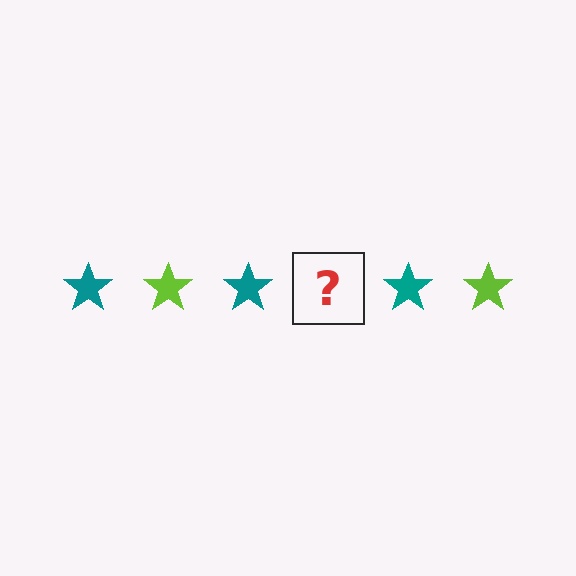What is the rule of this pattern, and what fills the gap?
The rule is that the pattern cycles through teal, lime stars. The gap should be filled with a lime star.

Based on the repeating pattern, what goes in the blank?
The blank should be a lime star.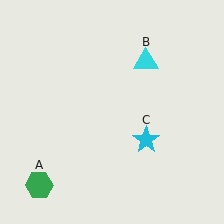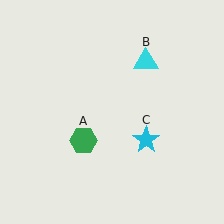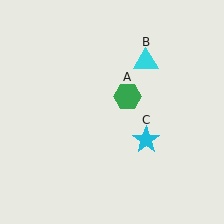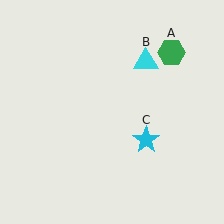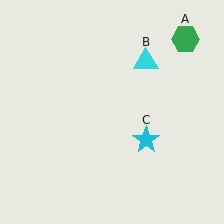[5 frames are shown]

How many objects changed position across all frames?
1 object changed position: green hexagon (object A).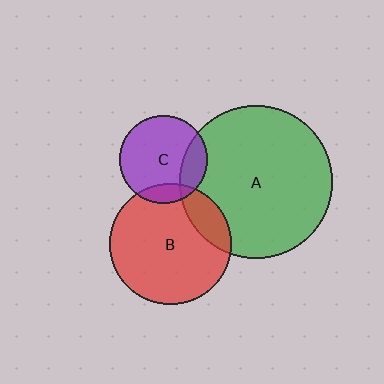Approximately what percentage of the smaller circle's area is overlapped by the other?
Approximately 15%.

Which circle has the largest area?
Circle A (green).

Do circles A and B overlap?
Yes.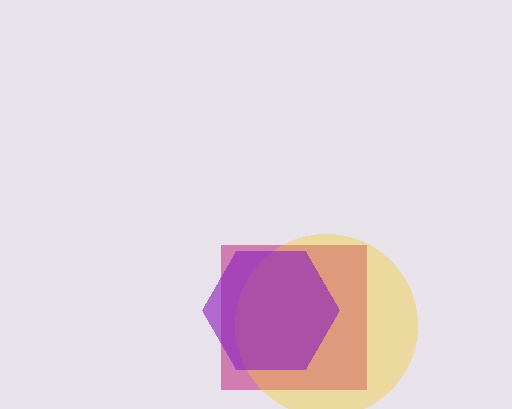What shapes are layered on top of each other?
The layered shapes are: a magenta square, a yellow circle, a purple hexagon.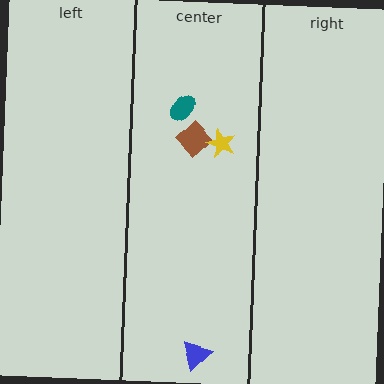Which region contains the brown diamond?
The center region.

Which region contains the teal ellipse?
The center region.